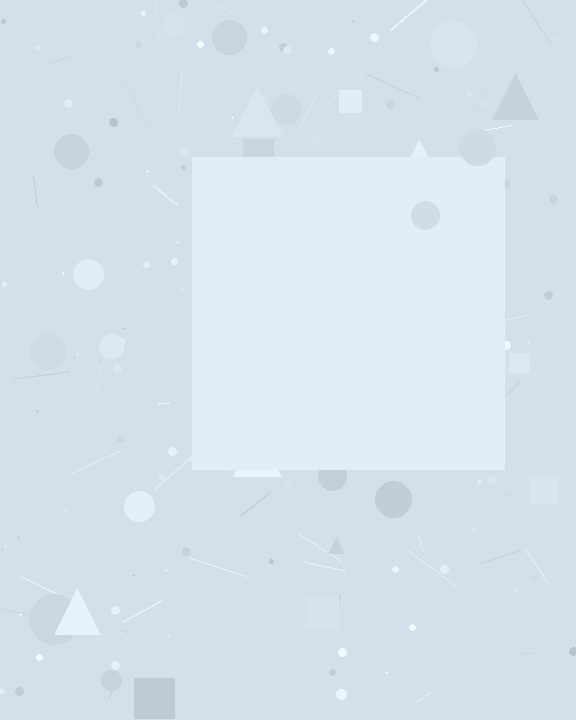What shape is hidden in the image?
A square is hidden in the image.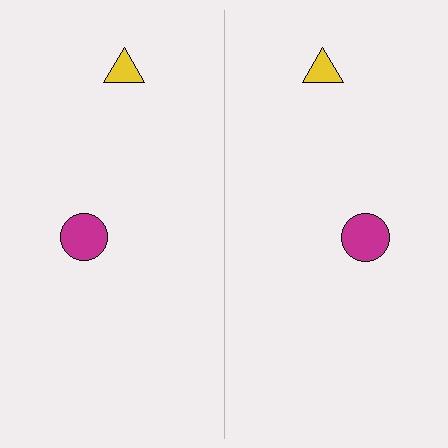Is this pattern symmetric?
Yes, this pattern has bilateral (reflection) symmetry.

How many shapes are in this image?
There are 4 shapes in this image.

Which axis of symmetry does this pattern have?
The pattern has a vertical axis of symmetry running through the center of the image.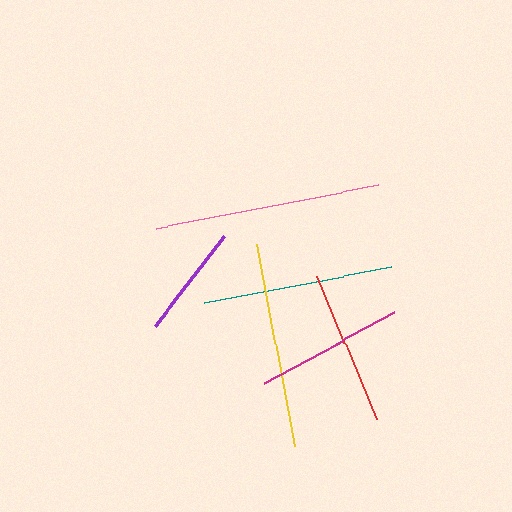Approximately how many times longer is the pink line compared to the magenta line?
The pink line is approximately 1.5 times the length of the magenta line.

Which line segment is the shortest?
The purple line is the shortest at approximately 112 pixels.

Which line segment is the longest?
The pink line is the longest at approximately 226 pixels.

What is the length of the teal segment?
The teal segment is approximately 190 pixels long.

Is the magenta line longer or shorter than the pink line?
The pink line is longer than the magenta line.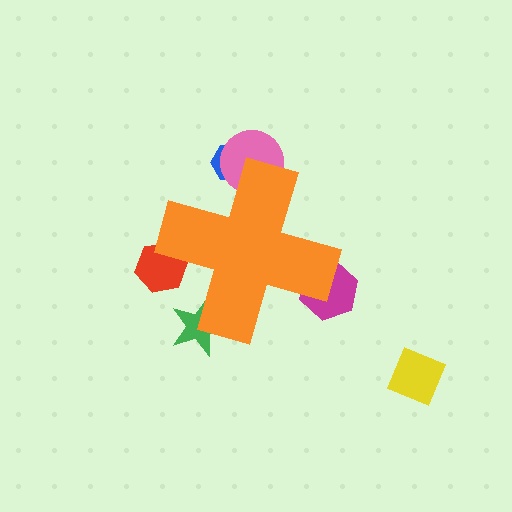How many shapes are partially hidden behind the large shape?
5 shapes are partially hidden.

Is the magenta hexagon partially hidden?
Yes, the magenta hexagon is partially hidden behind the orange cross.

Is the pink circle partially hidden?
Yes, the pink circle is partially hidden behind the orange cross.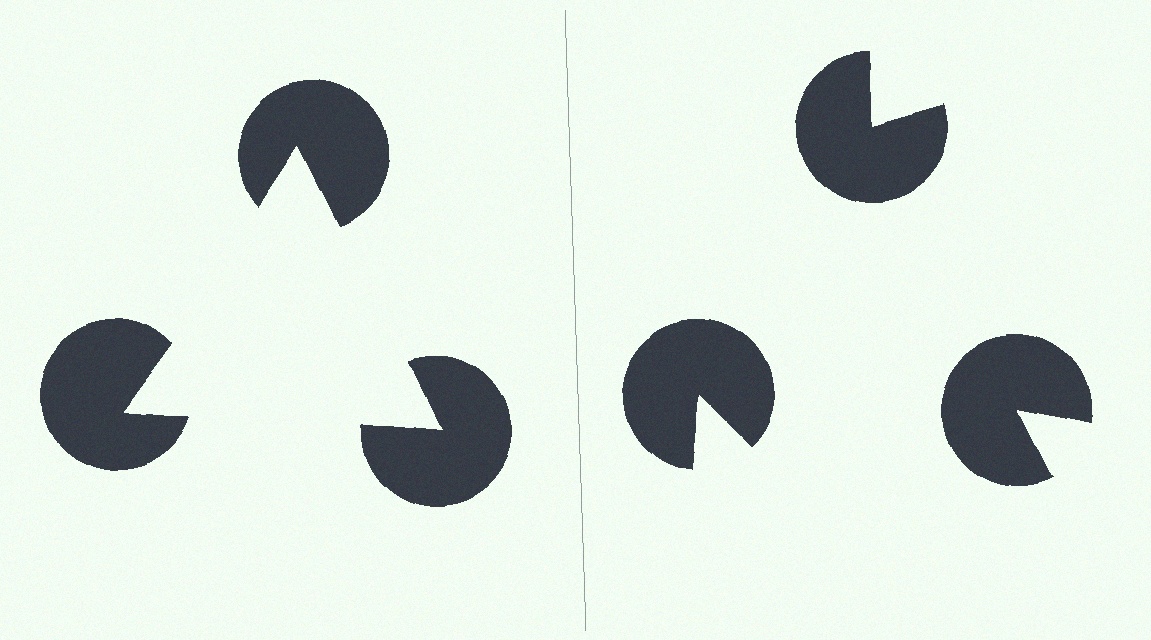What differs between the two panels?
The pac-man discs are positioned identically on both sides; only the wedge orientations differ. On the left they align to a triangle; on the right they are misaligned.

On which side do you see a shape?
An illusory triangle appears on the left side. On the right side the wedge cuts are rotated, so no coherent shape forms.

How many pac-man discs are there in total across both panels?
6 — 3 on each side.